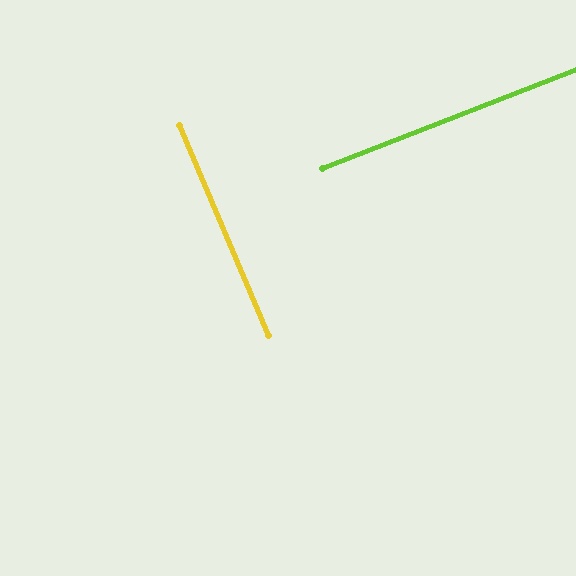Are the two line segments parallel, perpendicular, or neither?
Perpendicular — they meet at approximately 88°.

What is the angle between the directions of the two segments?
Approximately 88 degrees.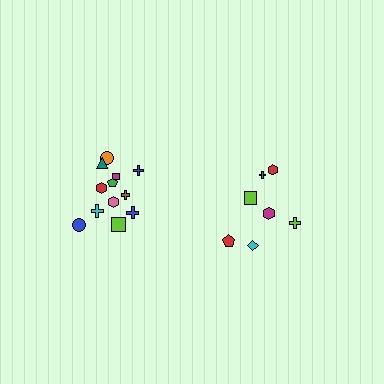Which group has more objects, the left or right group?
The left group.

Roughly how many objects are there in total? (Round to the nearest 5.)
Roughly 20 objects in total.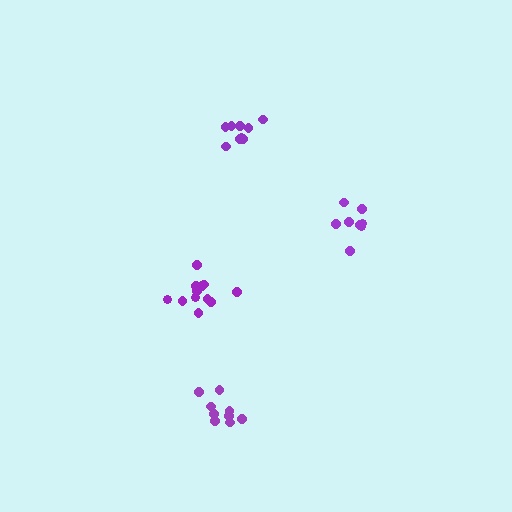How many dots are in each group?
Group 1: 8 dots, Group 2: 12 dots, Group 3: 9 dots, Group 4: 9 dots (38 total).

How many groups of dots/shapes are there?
There are 4 groups.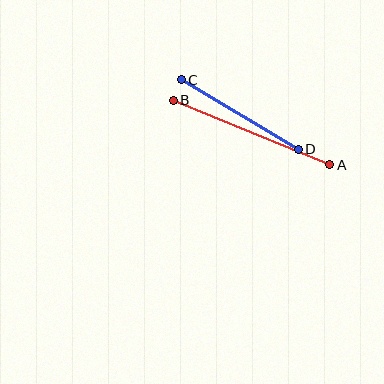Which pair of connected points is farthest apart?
Points A and B are farthest apart.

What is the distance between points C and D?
The distance is approximately 136 pixels.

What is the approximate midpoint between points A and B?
The midpoint is at approximately (252, 132) pixels.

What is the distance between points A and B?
The distance is approximately 169 pixels.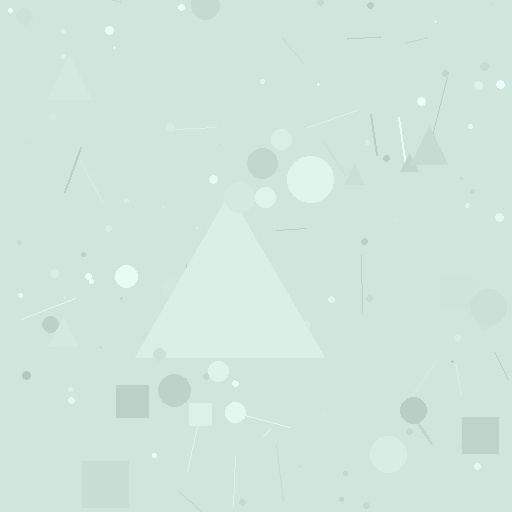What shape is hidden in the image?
A triangle is hidden in the image.